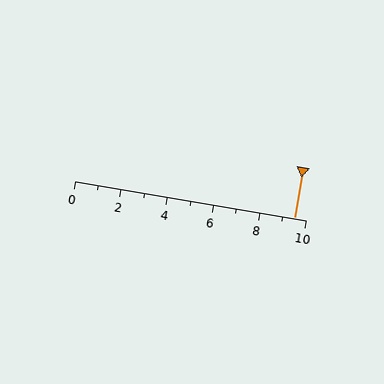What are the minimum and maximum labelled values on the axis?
The axis runs from 0 to 10.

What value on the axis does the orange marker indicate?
The marker indicates approximately 9.5.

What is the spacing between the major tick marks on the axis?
The major ticks are spaced 2 apart.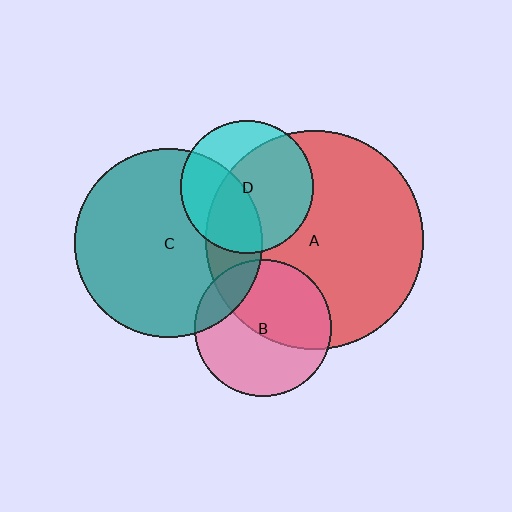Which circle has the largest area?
Circle A (red).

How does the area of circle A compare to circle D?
Approximately 2.7 times.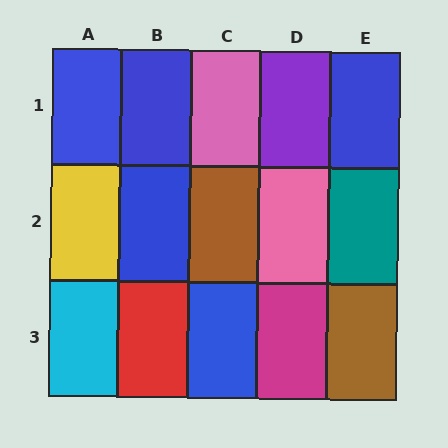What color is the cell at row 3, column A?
Cyan.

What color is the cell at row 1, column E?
Blue.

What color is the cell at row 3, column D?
Magenta.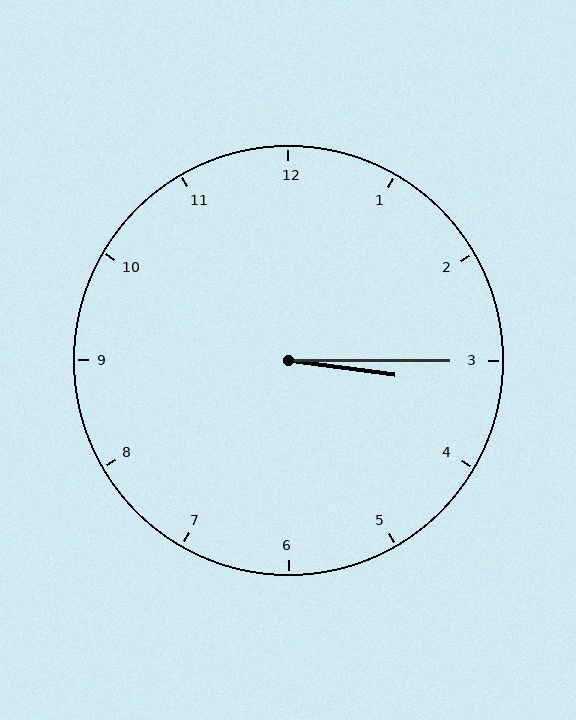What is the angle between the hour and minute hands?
Approximately 8 degrees.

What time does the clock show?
3:15.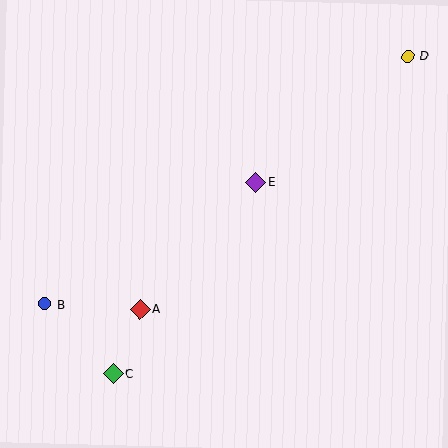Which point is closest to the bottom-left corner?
Point C is closest to the bottom-left corner.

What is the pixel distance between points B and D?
The distance between B and D is 439 pixels.